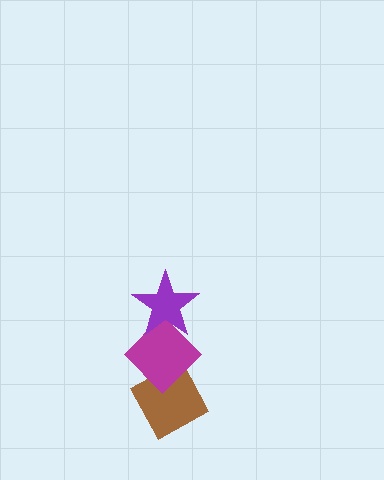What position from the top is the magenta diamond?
The magenta diamond is 2nd from the top.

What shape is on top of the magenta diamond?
The purple star is on top of the magenta diamond.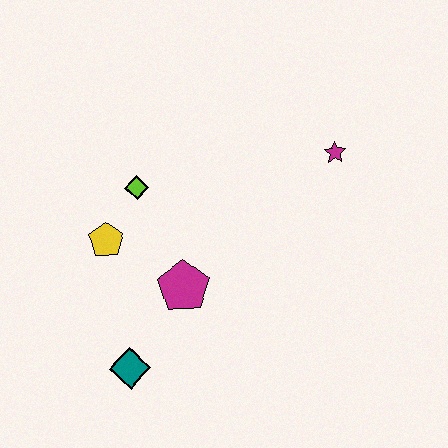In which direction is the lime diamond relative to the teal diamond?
The lime diamond is above the teal diamond.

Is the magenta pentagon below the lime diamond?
Yes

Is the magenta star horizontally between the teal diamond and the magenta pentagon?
No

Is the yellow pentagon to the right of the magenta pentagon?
No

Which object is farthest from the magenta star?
The teal diamond is farthest from the magenta star.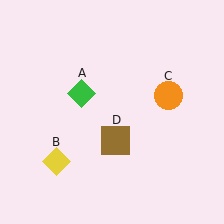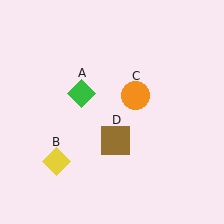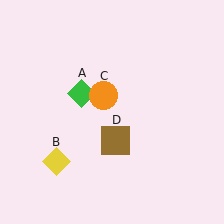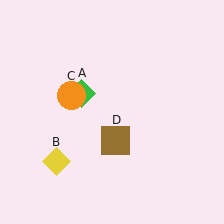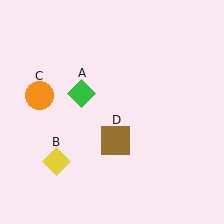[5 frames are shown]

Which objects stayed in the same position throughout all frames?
Green diamond (object A) and yellow diamond (object B) and brown square (object D) remained stationary.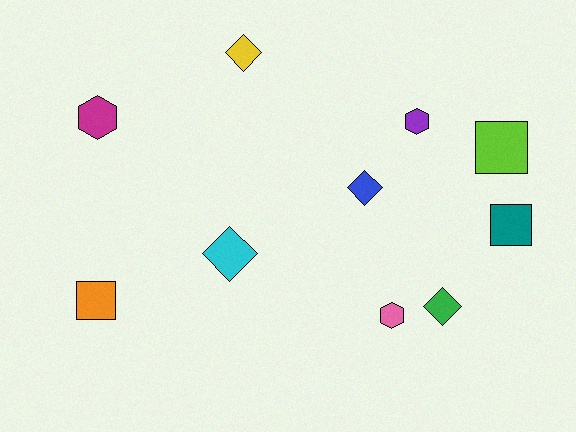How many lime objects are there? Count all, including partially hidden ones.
There is 1 lime object.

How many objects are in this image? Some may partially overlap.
There are 10 objects.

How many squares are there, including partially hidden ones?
There are 3 squares.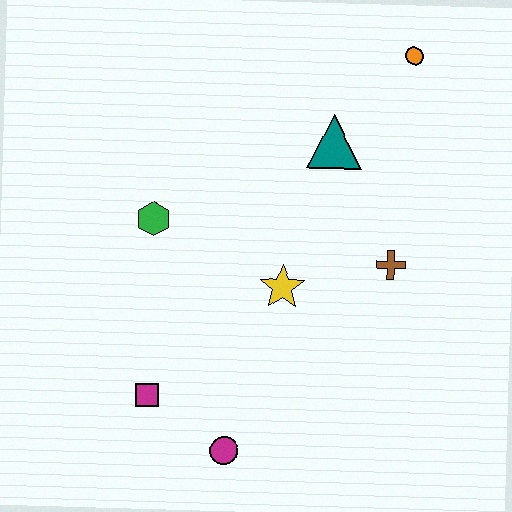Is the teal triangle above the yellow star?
Yes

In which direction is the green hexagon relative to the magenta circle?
The green hexagon is above the magenta circle.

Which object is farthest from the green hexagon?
The orange circle is farthest from the green hexagon.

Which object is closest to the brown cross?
The yellow star is closest to the brown cross.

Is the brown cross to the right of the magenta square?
Yes